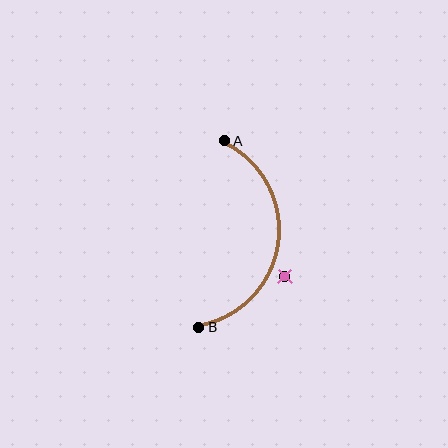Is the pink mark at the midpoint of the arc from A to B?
No — the pink mark does not lie on the arc at all. It sits slightly outside the curve.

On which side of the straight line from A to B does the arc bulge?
The arc bulges to the right of the straight line connecting A and B.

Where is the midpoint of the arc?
The arc midpoint is the point on the curve farthest from the straight line joining A and B. It sits to the right of that line.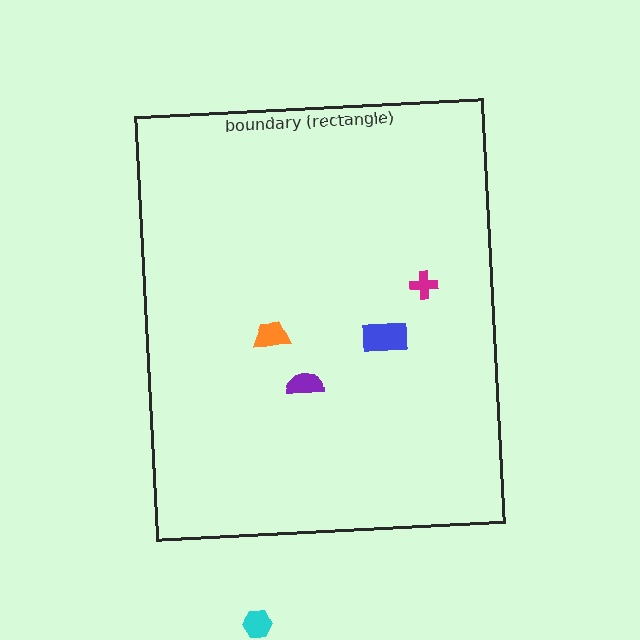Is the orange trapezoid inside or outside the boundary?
Inside.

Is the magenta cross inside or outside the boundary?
Inside.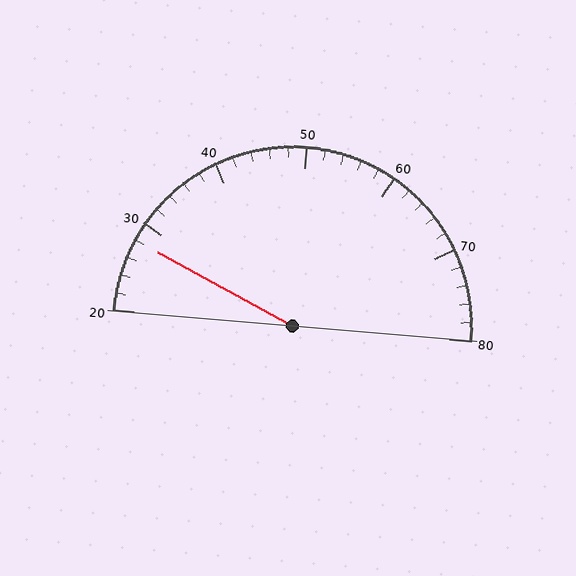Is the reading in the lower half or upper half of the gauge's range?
The reading is in the lower half of the range (20 to 80).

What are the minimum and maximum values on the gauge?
The gauge ranges from 20 to 80.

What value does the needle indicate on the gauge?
The needle indicates approximately 28.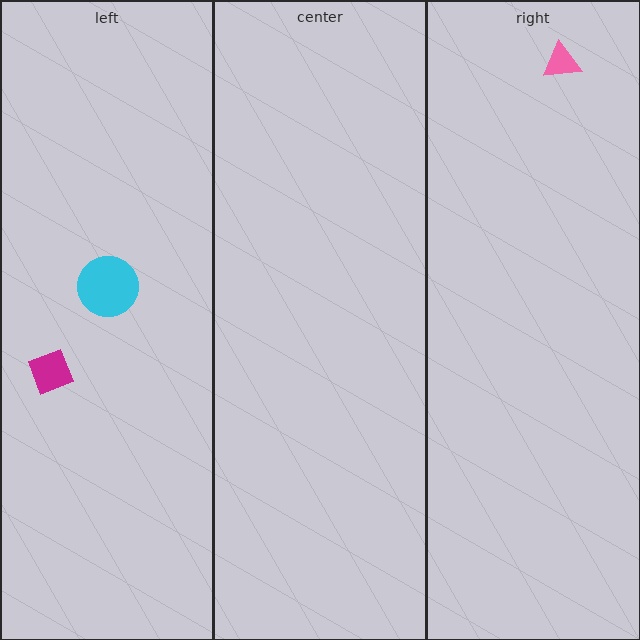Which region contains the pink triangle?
The right region.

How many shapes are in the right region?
1.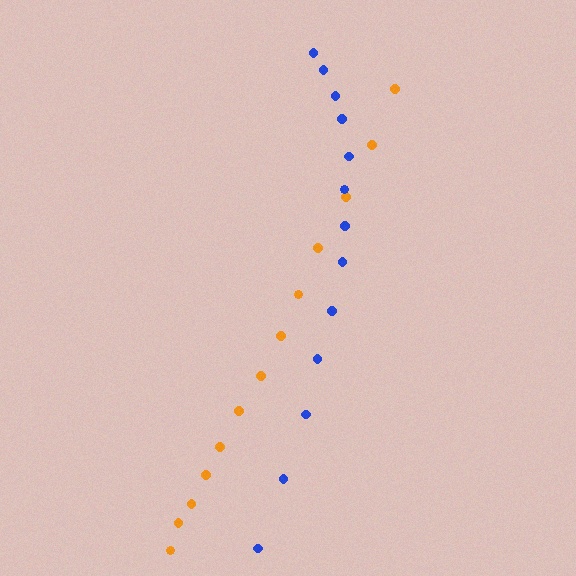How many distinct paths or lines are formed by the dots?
There are 2 distinct paths.